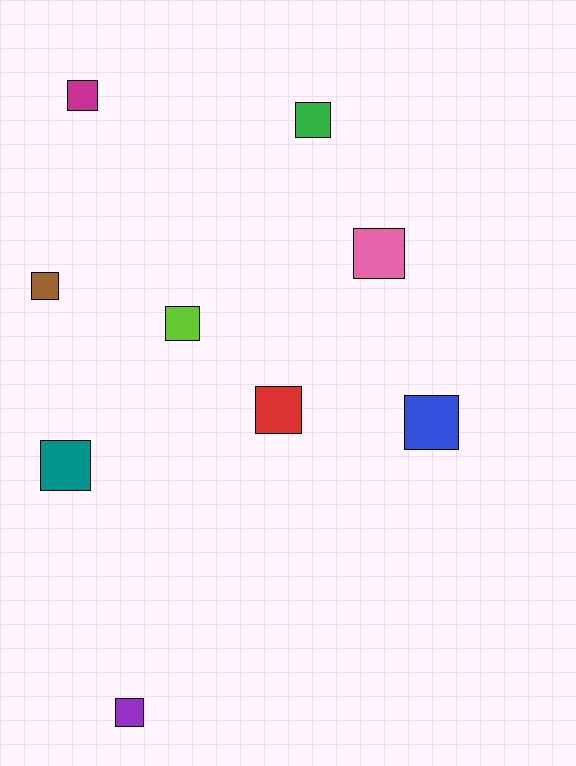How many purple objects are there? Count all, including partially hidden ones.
There is 1 purple object.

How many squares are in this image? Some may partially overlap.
There are 9 squares.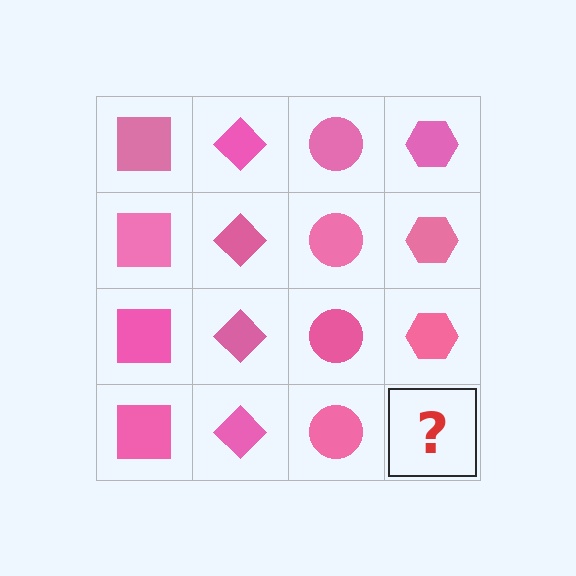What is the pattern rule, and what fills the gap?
The rule is that each column has a consistent shape. The gap should be filled with a pink hexagon.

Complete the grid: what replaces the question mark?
The question mark should be replaced with a pink hexagon.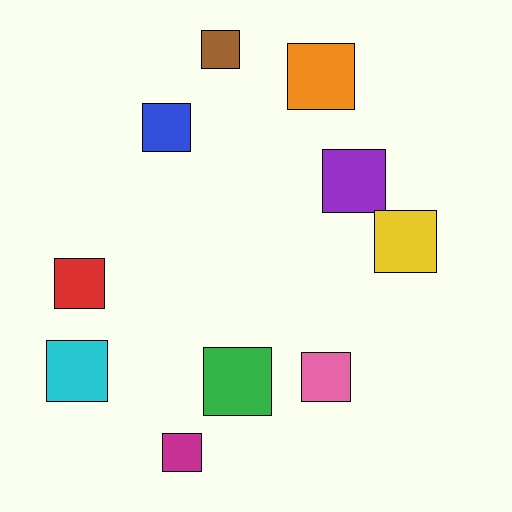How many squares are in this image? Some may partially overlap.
There are 10 squares.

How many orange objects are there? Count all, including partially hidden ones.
There is 1 orange object.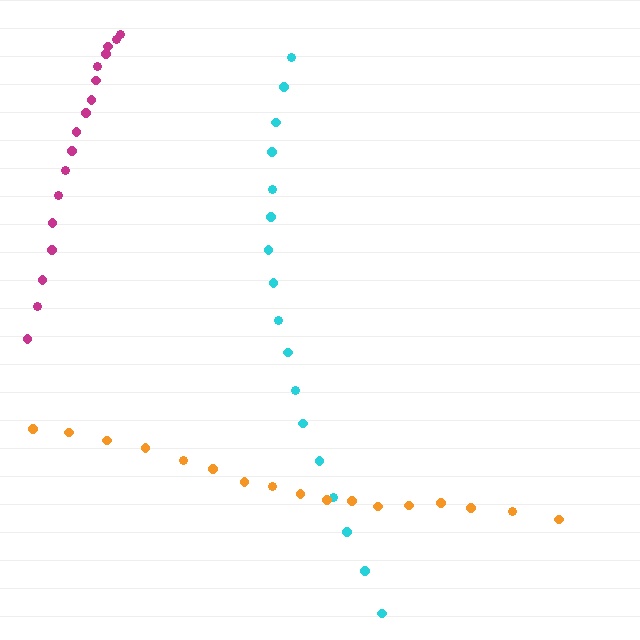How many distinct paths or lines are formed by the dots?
There are 3 distinct paths.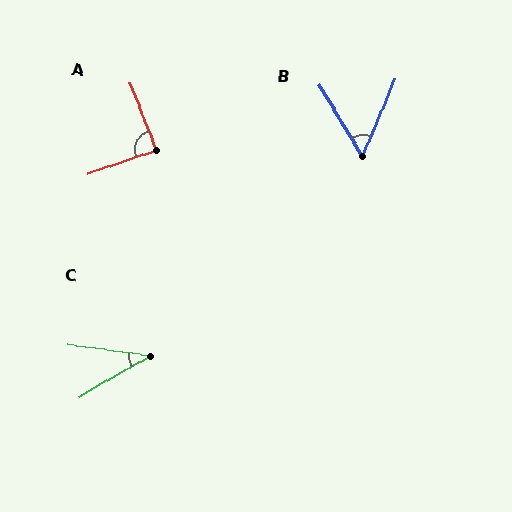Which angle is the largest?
A, at approximately 88 degrees.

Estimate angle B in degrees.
Approximately 54 degrees.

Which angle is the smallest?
C, at approximately 37 degrees.